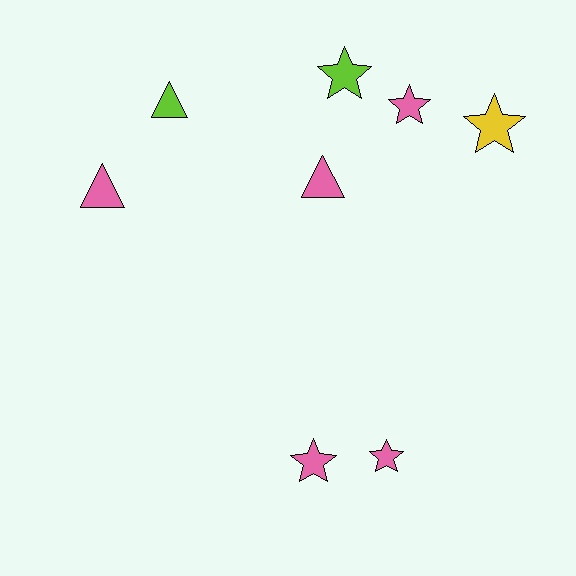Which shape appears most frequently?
Star, with 5 objects.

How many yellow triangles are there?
There are no yellow triangles.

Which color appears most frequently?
Pink, with 5 objects.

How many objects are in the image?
There are 8 objects.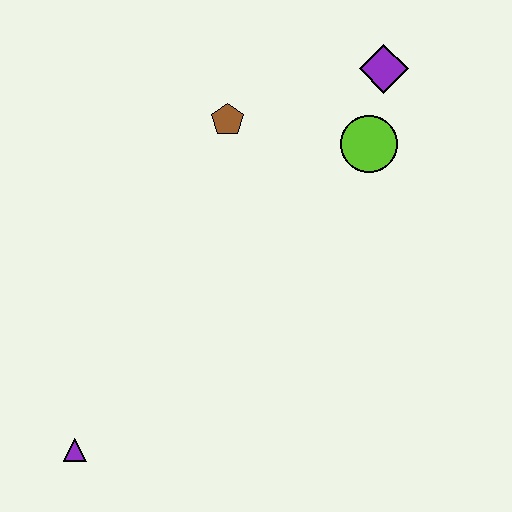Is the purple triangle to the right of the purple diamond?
No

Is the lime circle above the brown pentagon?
No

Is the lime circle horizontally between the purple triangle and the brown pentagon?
No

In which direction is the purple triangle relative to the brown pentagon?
The purple triangle is below the brown pentagon.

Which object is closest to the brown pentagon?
The lime circle is closest to the brown pentagon.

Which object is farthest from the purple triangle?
The purple diamond is farthest from the purple triangle.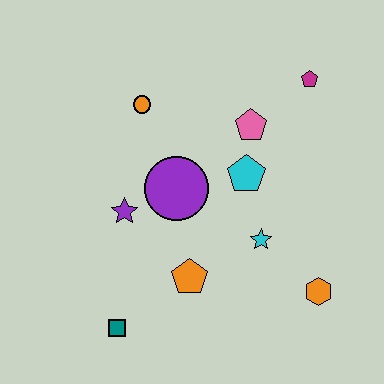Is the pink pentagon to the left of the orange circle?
No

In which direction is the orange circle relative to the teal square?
The orange circle is above the teal square.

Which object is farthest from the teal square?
The magenta pentagon is farthest from the teal square.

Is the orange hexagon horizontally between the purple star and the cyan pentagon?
No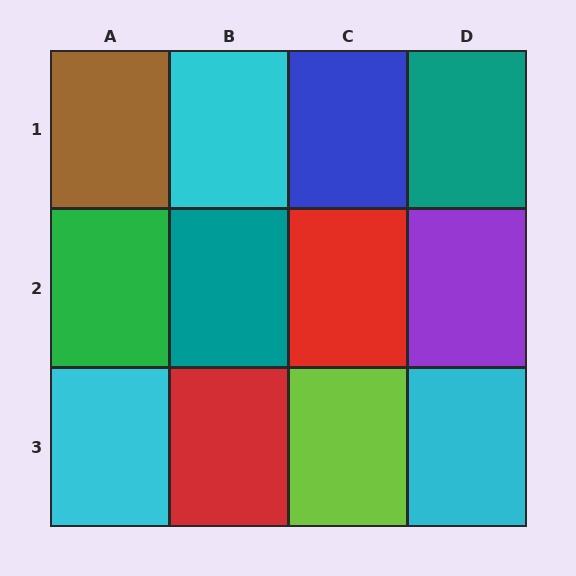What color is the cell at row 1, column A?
Brown.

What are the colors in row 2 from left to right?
Green, teal, red, purple.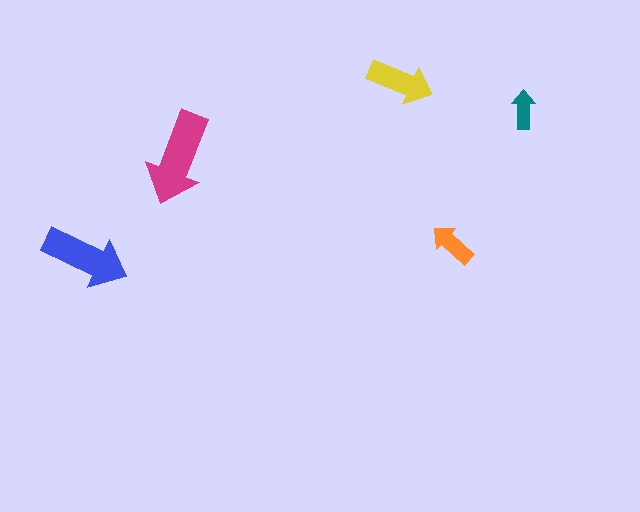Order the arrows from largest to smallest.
the magenta one, the blue one, the yellow one, the orange one, the teal one.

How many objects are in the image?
There are 5 objects in the image.